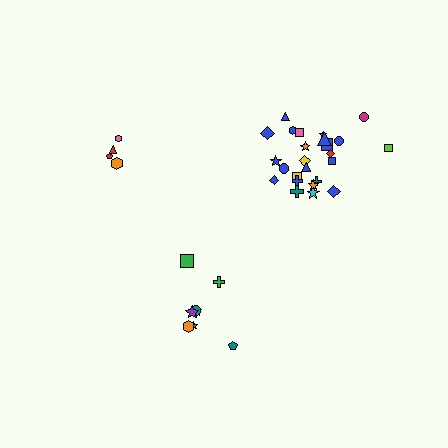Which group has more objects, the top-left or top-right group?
The top-right group.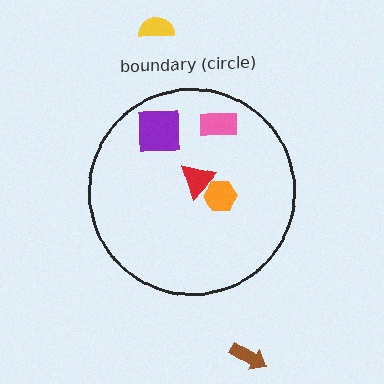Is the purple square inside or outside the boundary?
Inside.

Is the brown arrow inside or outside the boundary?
Outside.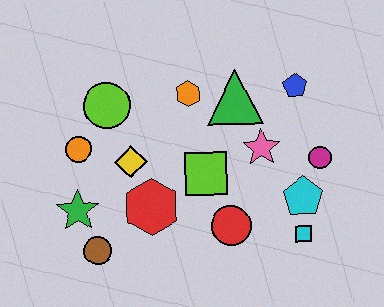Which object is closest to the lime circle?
The orange circle is closest to the lime circle.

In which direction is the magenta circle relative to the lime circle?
The magenta circle is to the right of the lime circle.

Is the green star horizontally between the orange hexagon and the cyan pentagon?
No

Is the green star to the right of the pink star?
No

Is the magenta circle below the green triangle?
Yes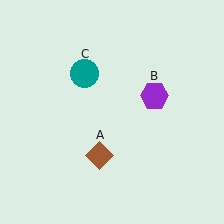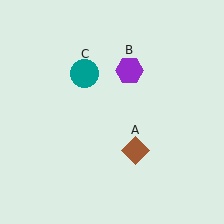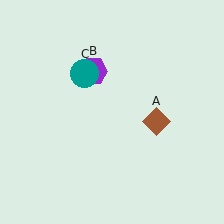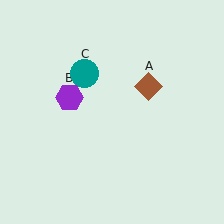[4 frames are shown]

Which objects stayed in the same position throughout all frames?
Teal circle (object C) remained stationary.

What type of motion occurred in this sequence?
The brown diamond (object A), purple hexagon (object B) rotated counterclockwise around the center of the scene.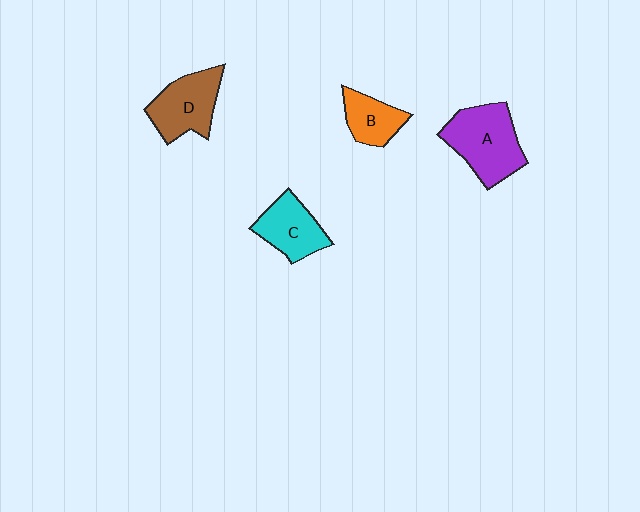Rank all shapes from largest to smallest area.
From largest to smallest: A (purple), D (brown), C (cyan), B (orange).